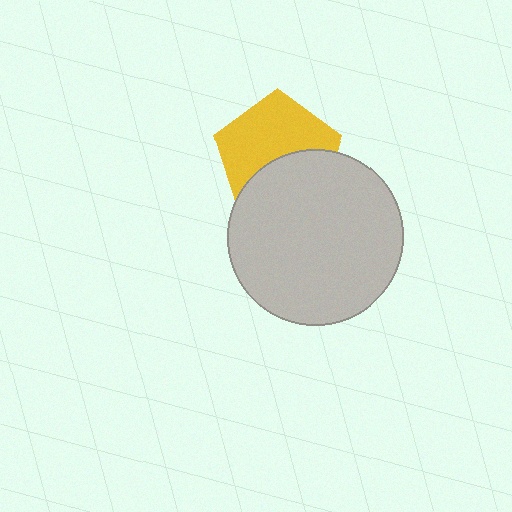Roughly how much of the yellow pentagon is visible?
About half of it is visible (roughly 58%).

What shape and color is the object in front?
The object in front is a light gray circle.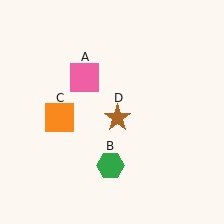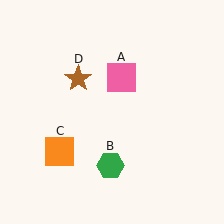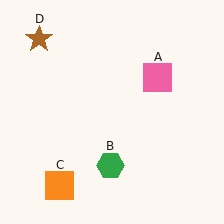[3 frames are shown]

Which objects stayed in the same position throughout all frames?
Green hexagon (object B) remained stationary.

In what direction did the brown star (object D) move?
The brown star (object D) moved up and to the left.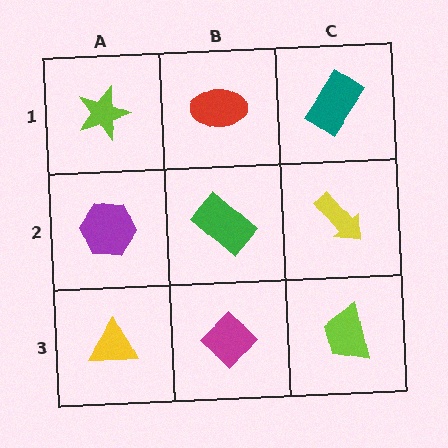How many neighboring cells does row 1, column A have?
2.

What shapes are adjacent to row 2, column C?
A teal rectangle (row 1, column C), a lime trapezoid (row 3, column C), a green rectangle (row 2, column B).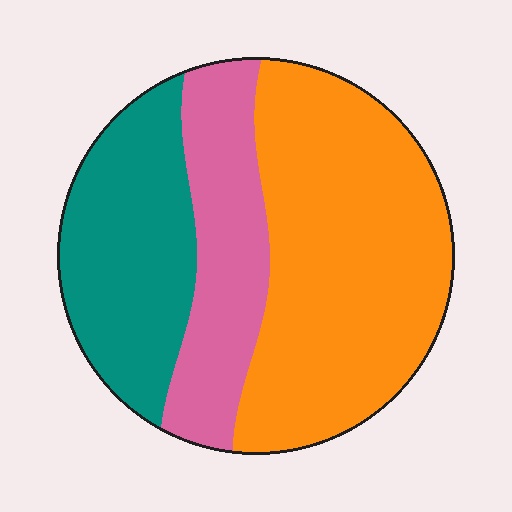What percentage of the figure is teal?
Teal takes up about one quarter (1/4) of the figure.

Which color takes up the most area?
Orange, at roughly 50%.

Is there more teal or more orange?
Orange.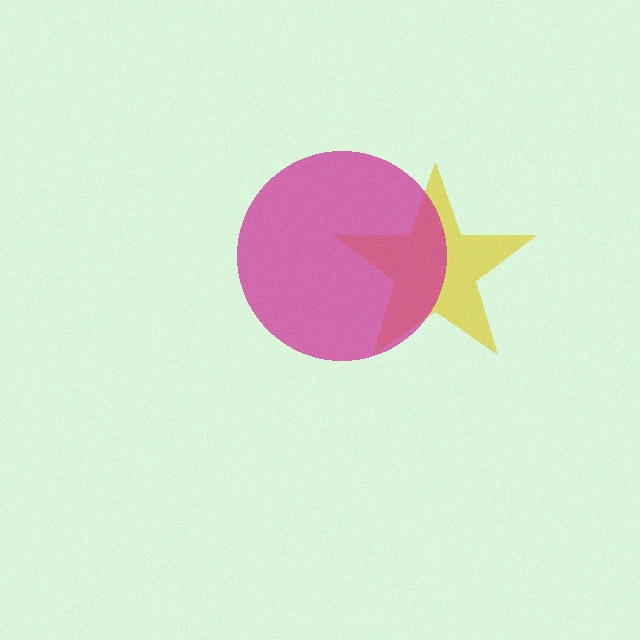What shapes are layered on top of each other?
The layered shapes are: a yellow star, a magenta circle.